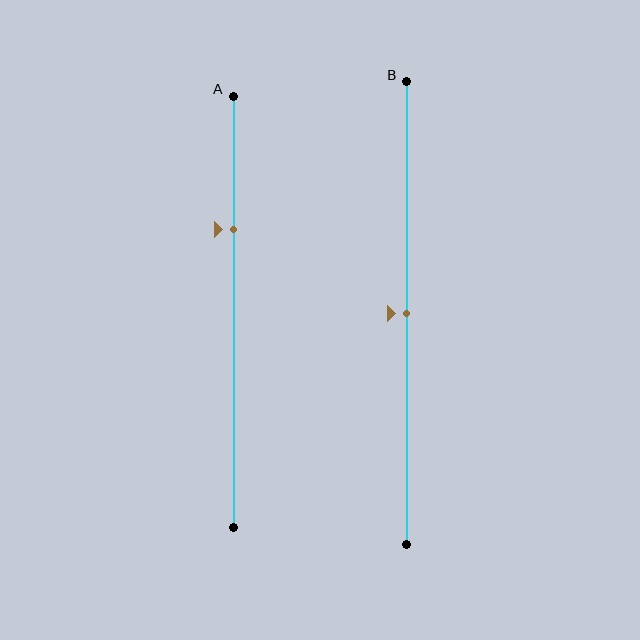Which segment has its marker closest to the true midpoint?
Segment B has its marker closest to the true midpoint.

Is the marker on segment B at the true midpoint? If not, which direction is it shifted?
Yes, the marker on segment B is at the true midpoint.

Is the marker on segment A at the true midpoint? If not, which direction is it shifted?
No, the marker on segment A is shifted upward by about 19% of the segment length.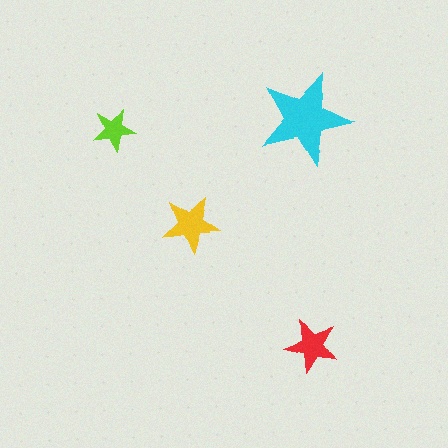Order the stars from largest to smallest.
the cyan one, the yellow one, the red one, the lime one.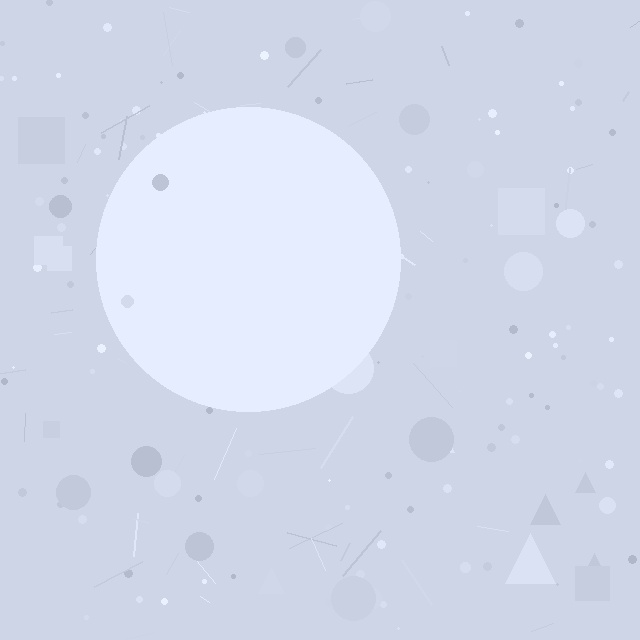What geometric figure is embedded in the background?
A circle is embedded in the background.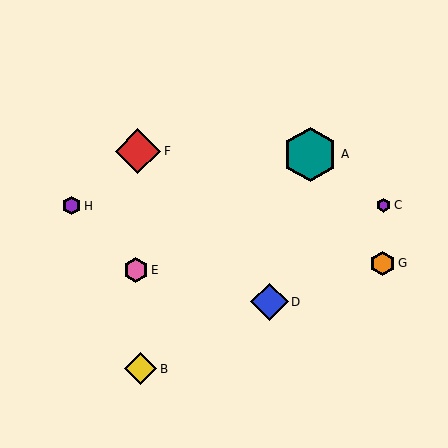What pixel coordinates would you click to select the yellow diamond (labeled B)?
Click at (141, 369) to select the yellow diamond B.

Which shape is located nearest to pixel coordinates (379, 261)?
The orange hexagon (labeled G) at (382, 263) is nearest to that location.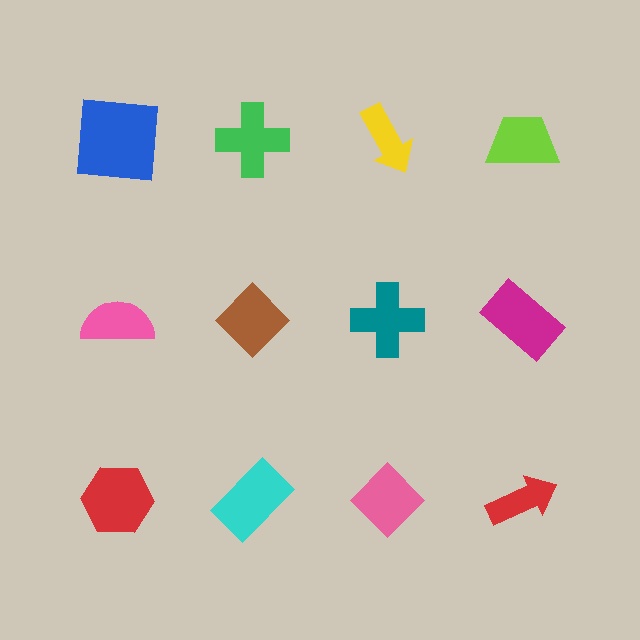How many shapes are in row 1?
4 shapes.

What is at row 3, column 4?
A red arrow.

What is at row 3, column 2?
A cyan rectangle.